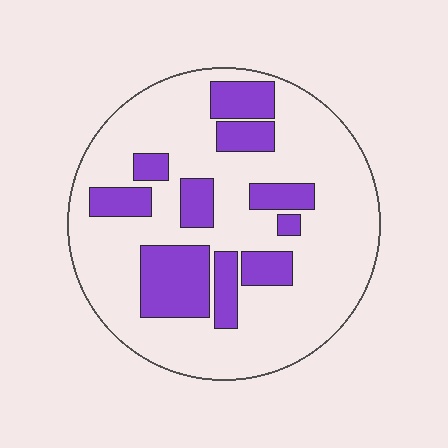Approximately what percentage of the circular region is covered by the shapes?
Approximately 25%.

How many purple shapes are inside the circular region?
10.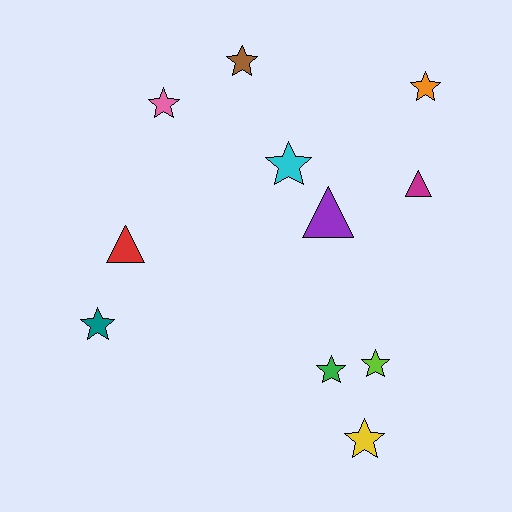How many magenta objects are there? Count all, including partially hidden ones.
There is 1 magenta object.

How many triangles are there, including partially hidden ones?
There are 3 triangles.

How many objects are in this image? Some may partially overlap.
There are 11 objects.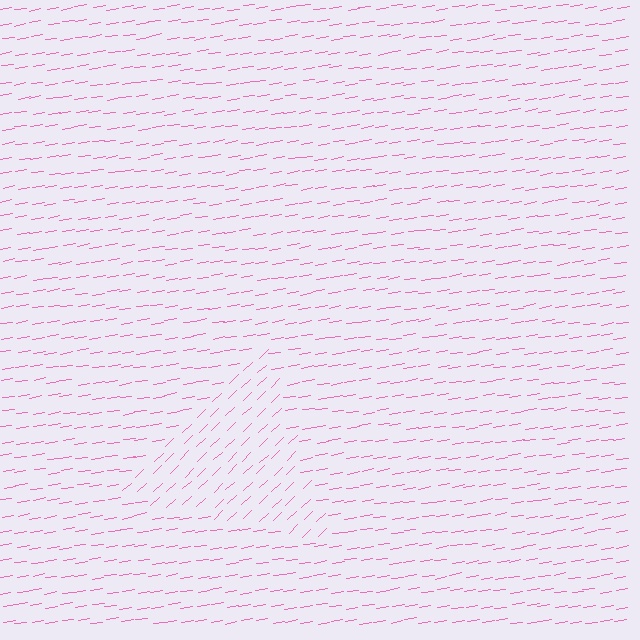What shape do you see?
I see a triangle.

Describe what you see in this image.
The image is filled with small pink line segments. A triangle region in the image has lines oriented differently from the surrounding lines, creating a visible texture boundary.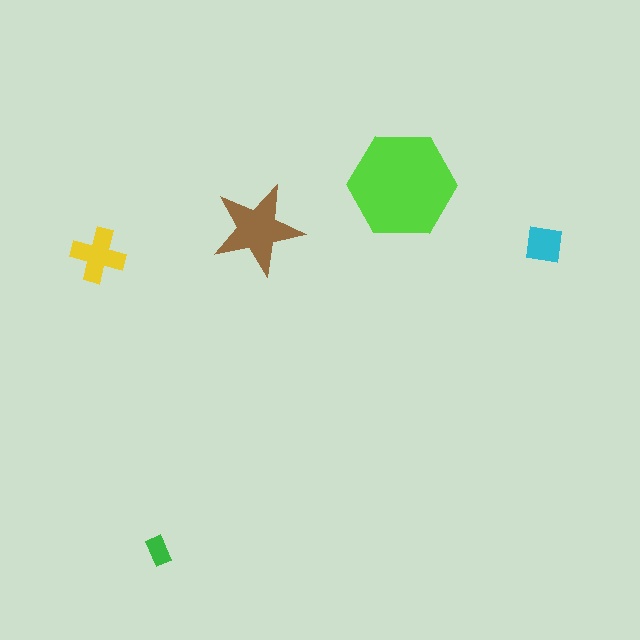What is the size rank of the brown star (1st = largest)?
2nd.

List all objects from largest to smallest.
The lime hexagon, the brown star, the yellow cross, the cyan square, the green rectangle.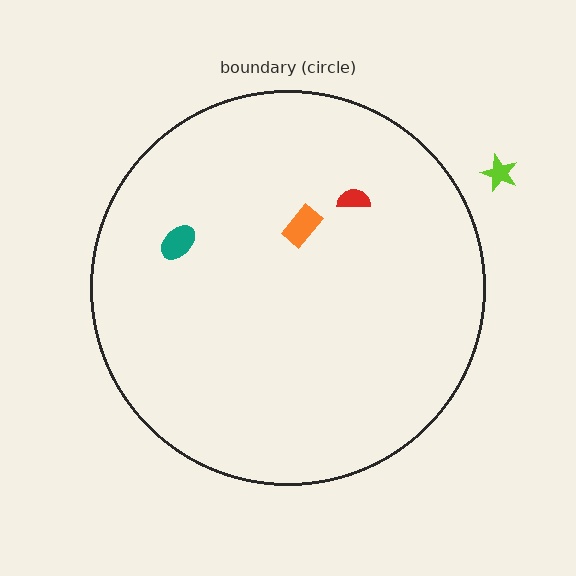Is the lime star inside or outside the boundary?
Outside.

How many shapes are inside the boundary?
3 inside, 1 outside.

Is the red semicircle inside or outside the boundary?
Inside.